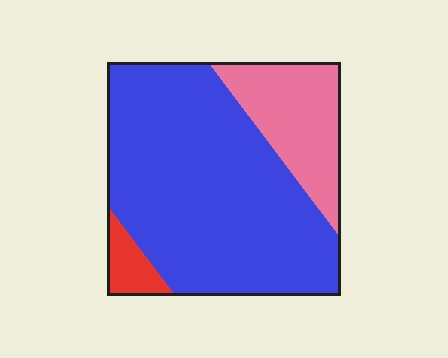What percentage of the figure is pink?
Pink takes up between a sixth and a third of the figure.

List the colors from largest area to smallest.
From largest to smallest: blue, pink, red.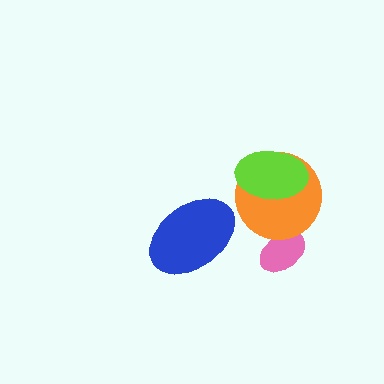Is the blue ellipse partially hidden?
No, no other shape covers it.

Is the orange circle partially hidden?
Yes, it is partially covered by another shape.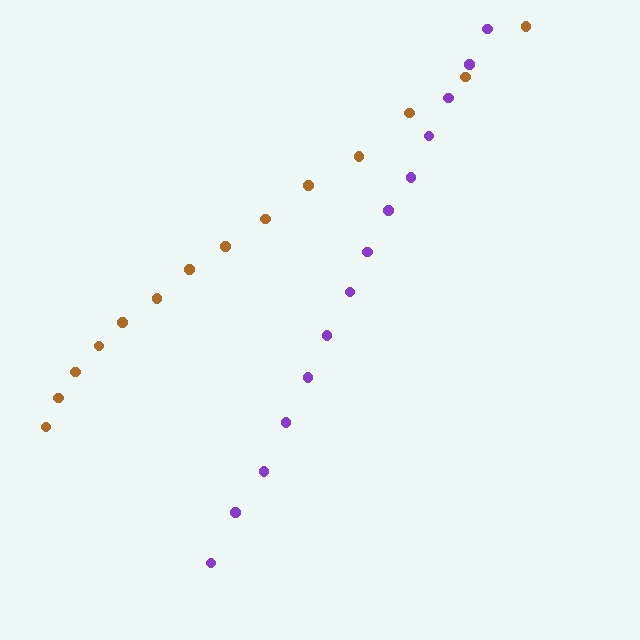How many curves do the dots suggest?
There are 2 distinct paths.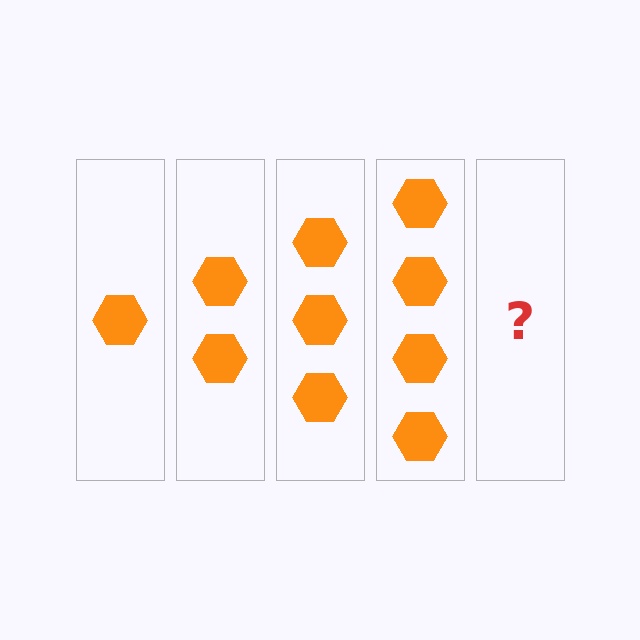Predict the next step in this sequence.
The next step is 5 hexagons.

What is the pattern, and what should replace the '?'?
The pattern is that each step adds one more hexagon. The '?' should be 5 hexagons.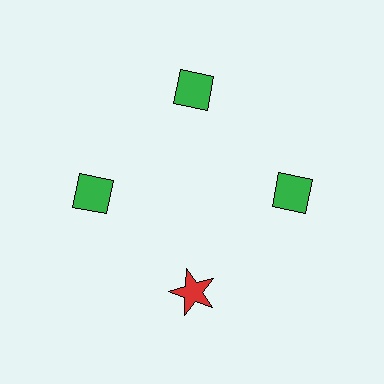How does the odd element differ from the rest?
It differs in both color (red instead of green) and shape (star instead of diamond).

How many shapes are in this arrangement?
There are 4 shapes arranged in a ring pattern.